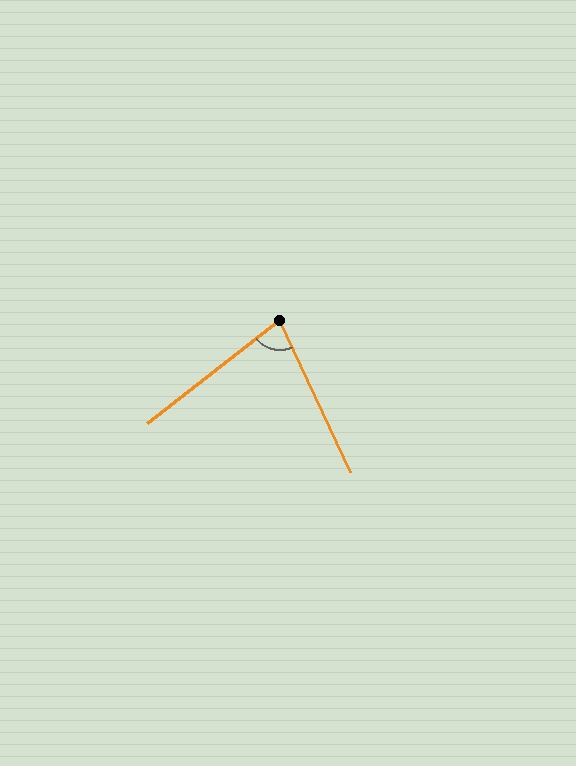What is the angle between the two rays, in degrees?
Approximately 77 degrees.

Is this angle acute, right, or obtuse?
It is acute.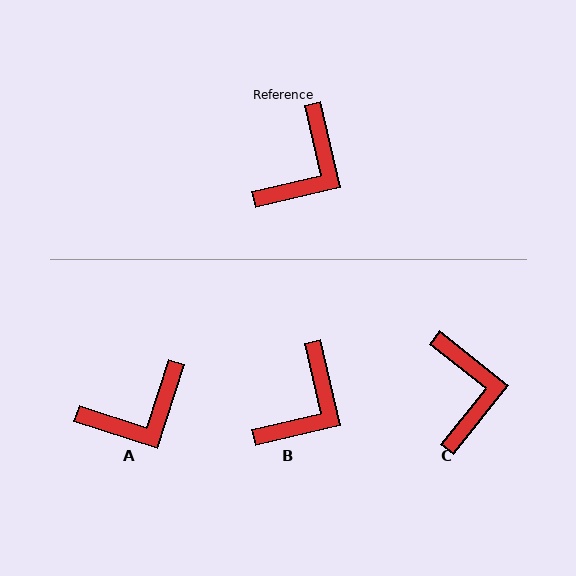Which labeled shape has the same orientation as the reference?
B.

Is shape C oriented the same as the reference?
No, it is off by about 39 degrees.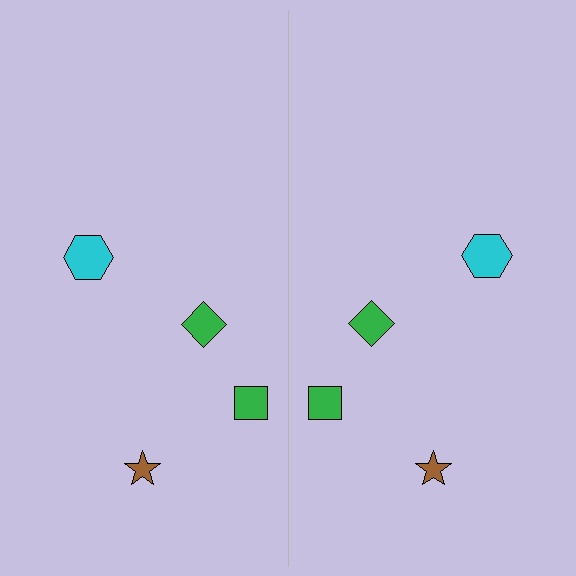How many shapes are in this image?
There are 8 shapes in this image.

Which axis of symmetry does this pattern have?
The pattern has a vertical axis of symmetry running through the center of the image.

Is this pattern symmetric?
Yes, this pattern has bilateral (reflection) symmetry.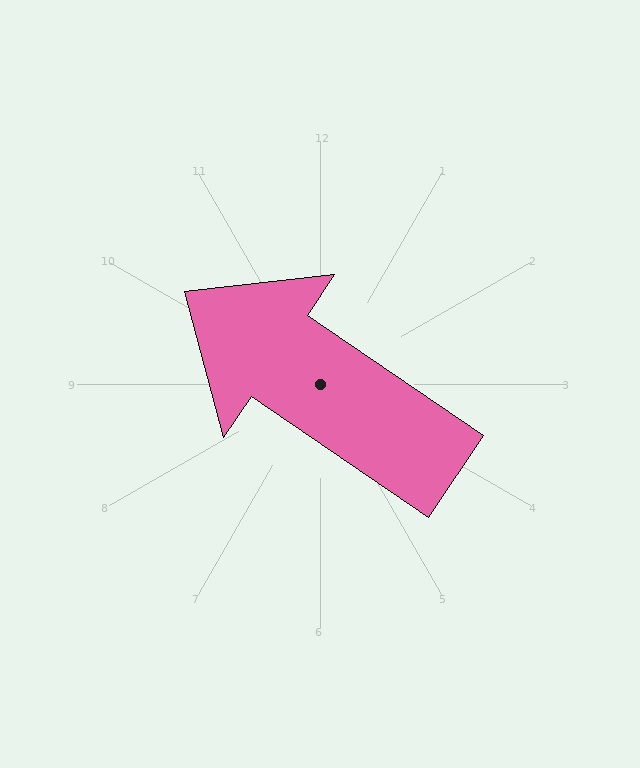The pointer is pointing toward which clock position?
Roughly 10 o'clock.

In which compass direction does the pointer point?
Northwest.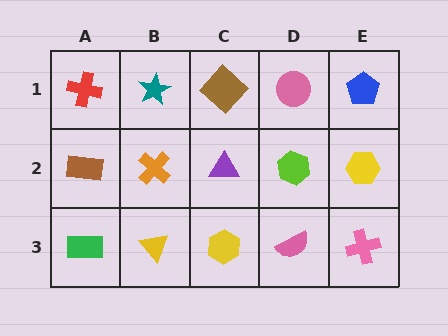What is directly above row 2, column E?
A blue pentagon.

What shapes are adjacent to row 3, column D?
A lime hexagon (row 2, column D), a yellow hexagon (row 3, column C), a pink cross (row 3, column E).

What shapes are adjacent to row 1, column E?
A yellow hexagon (row 2, column E), a pink circle (row 1, column D).